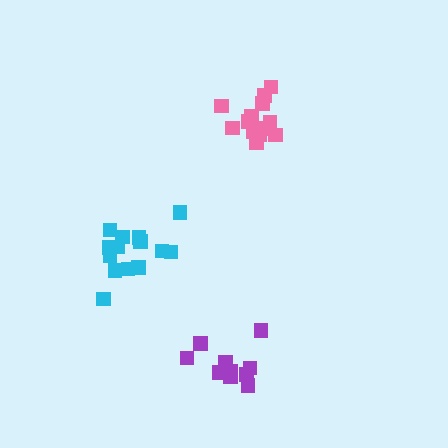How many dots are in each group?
Group 1: 14 dots, Group 2: 11 dots, Group 3: 14 dots (39 total).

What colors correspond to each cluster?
The clusters are colored: pink, purple, cyan.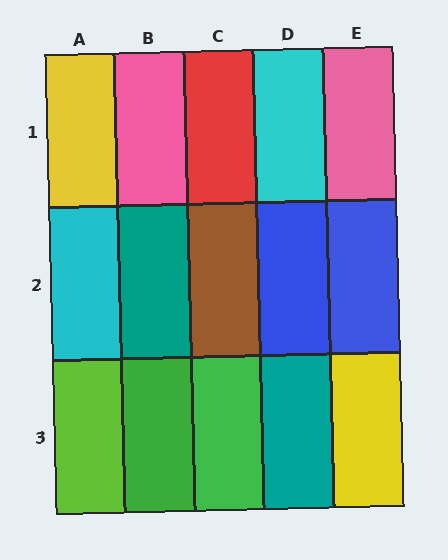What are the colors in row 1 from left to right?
Yellow, pink, red, cyan, pink.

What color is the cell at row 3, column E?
Yellow.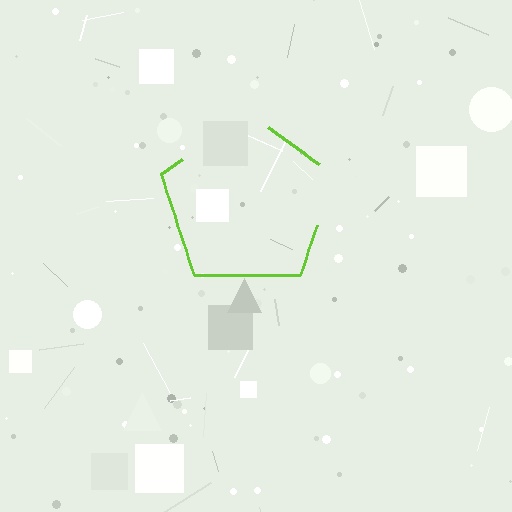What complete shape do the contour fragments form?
The contour fragments form a pentagon.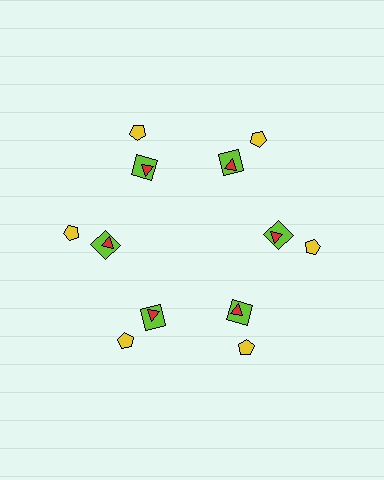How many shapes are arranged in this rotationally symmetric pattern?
There are 18 shapes, arranged in 6 groups of 3.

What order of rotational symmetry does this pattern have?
This pattern has 6-fold rotational symmetry.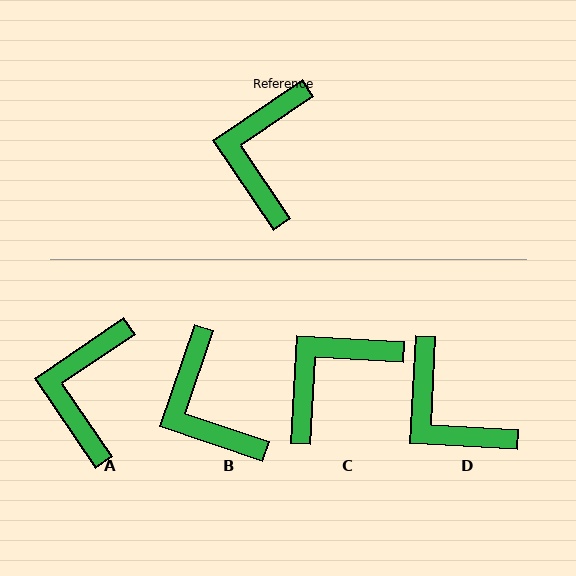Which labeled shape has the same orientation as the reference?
A.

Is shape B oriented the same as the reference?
No, it is off by about 37 degrees.